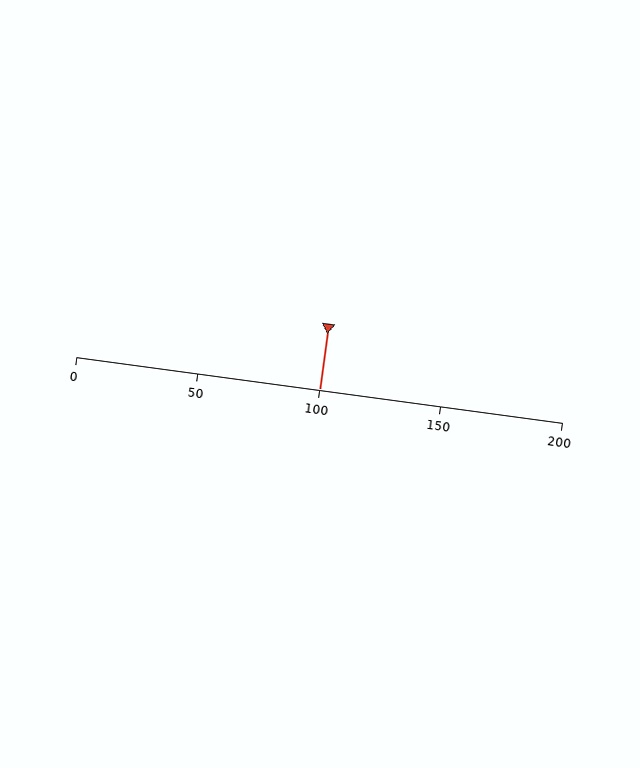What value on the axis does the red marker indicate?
The marker indicates approximately 100.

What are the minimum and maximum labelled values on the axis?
The axis runs from 0 to 200.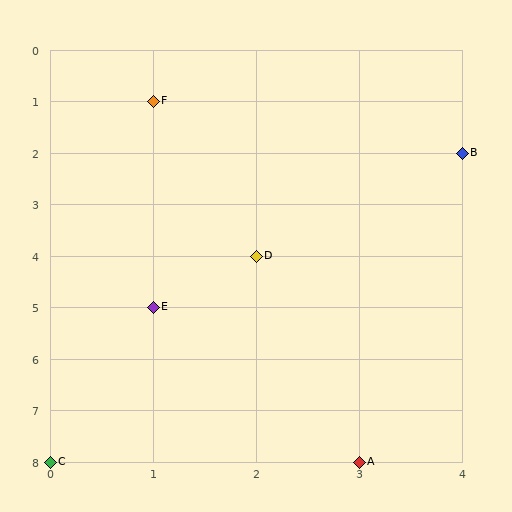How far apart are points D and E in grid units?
Points D and E are 1 column and 1 row apart (about 1.4 grid units diagonally).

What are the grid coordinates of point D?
Point D is at grid coordinates (2, 4).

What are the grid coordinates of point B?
Point B is at grid coordinates (4, 2).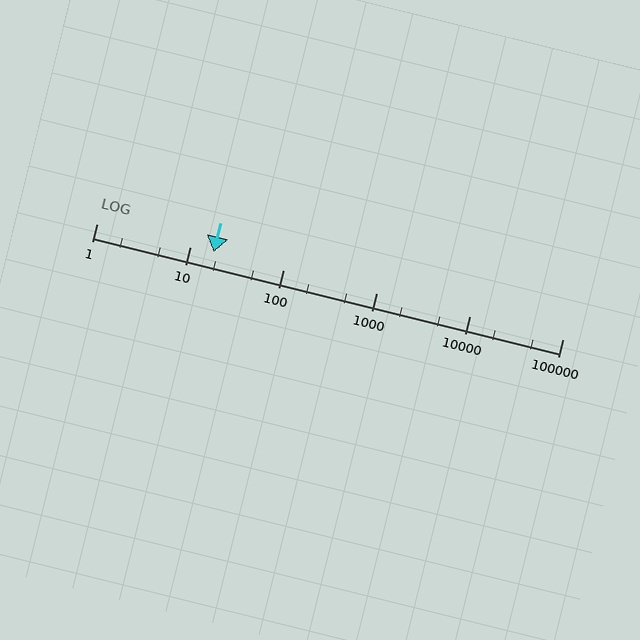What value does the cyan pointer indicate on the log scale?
The pointer indicates approximately 18.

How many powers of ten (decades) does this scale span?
The scale spans 5 decades, from 1 to 100000.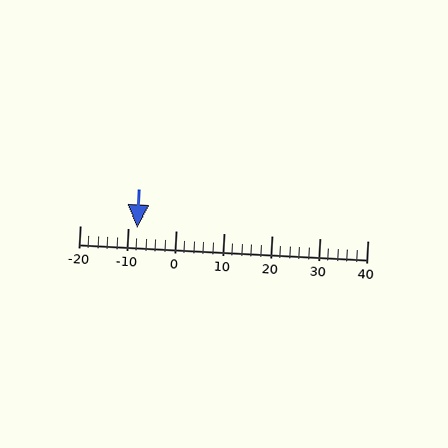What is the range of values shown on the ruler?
The ruler shows values from -20 to 40.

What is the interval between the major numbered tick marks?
The major tick marks are spaced 10 units apart.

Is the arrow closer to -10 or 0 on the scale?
The arrow is closer to -10.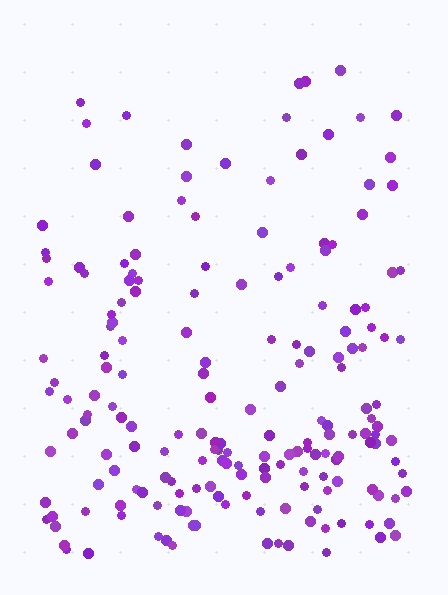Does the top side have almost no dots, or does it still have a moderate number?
Still a moderate number, just noticeably fewer than the bottom.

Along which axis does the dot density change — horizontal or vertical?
Vertical.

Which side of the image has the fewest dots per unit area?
The top.